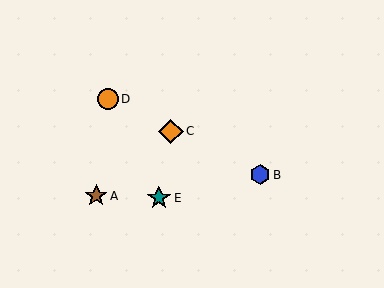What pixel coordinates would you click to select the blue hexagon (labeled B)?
Click at (260, 175) to select the blue hexagon B.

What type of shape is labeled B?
Shape B is a blue hexagon.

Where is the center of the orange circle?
The center of the orange circle is at (108, 99).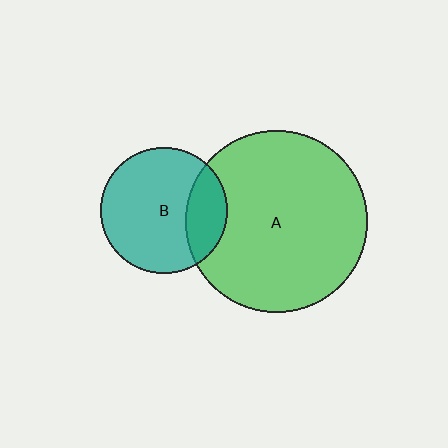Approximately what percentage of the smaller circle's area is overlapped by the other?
Approximately 25%.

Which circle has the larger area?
Circle A (green).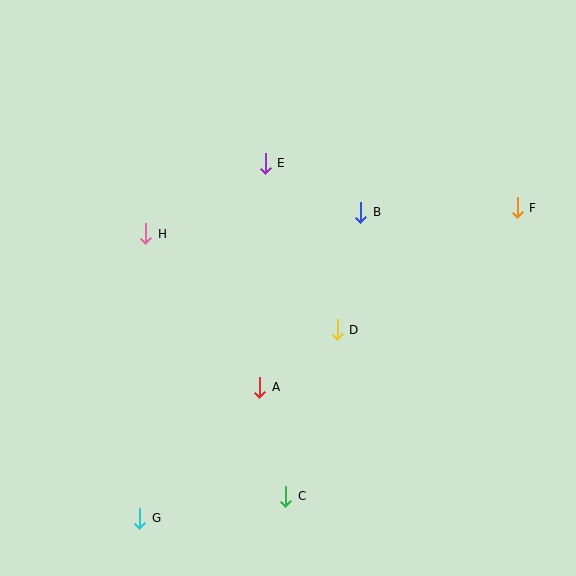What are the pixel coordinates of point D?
Point D is at (337, 330).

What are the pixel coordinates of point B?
Point B is at (361, 213).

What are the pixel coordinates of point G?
Point G is at (140, 518).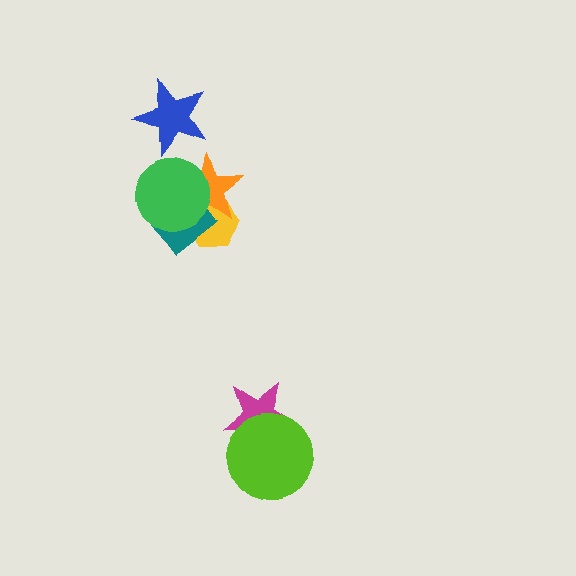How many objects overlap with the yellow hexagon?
3 objects overlap with the yellow hexagon.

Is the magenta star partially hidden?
Yes, it is partially covered by another shape.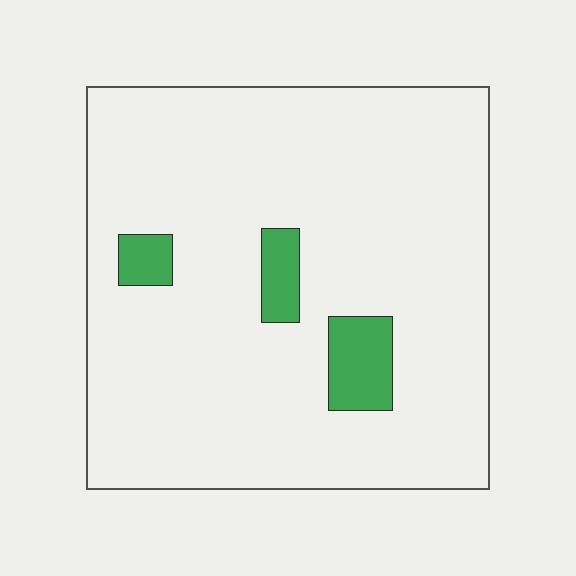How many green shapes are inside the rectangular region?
3.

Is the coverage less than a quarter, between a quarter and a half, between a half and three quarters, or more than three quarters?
Less than a quarter.